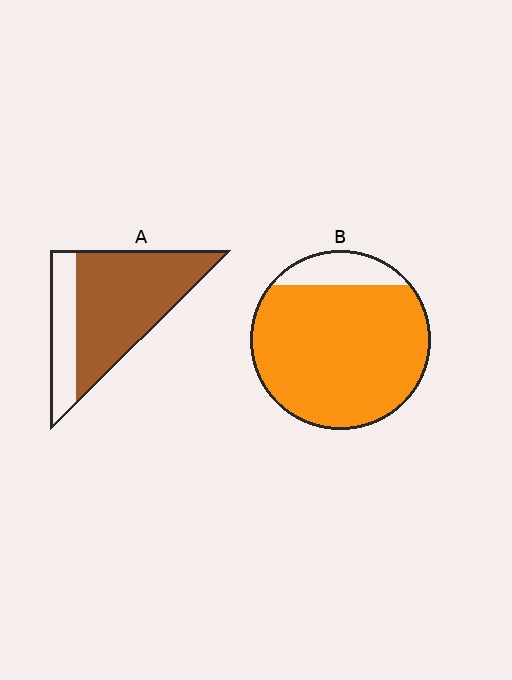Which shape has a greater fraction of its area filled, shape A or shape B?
Shape B.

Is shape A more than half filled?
Yes.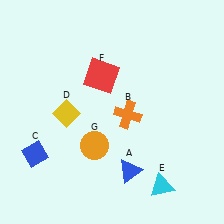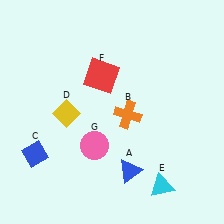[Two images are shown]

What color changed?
The circle (G) changed from orange in Image 1 to pink in Image 2.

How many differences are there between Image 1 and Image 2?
There is 1 difference between the two images.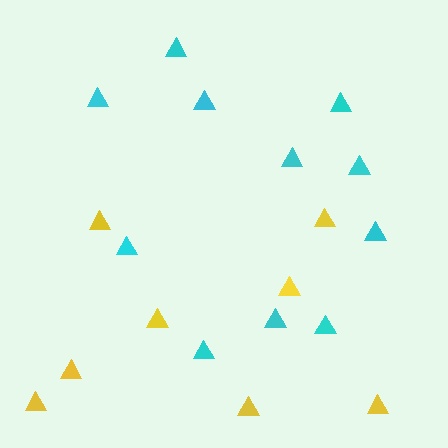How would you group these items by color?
There are 2 groups: one group of cyan triangles (11) and one group of yellow triangles (8).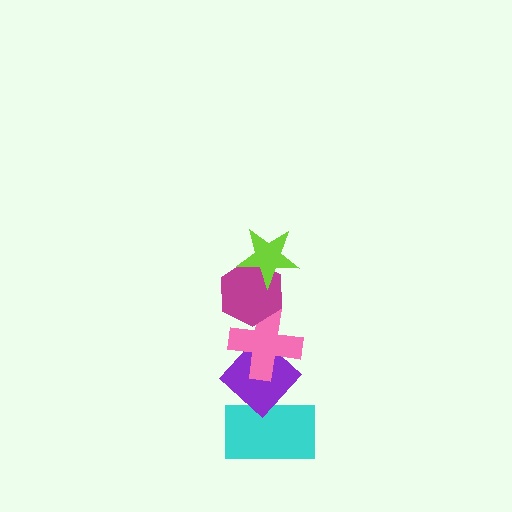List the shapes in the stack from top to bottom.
From top to bottom: the lime star, the magenta hexagon, the pink cross, the purple diamond, the cyan rectangle.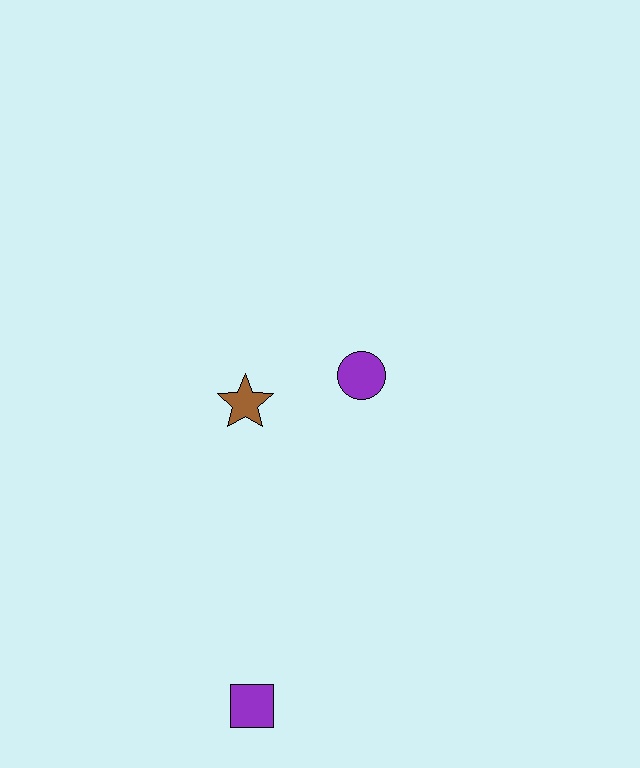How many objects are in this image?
There are 3 objects.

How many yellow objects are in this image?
There are no yellow objects.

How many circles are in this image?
There is 1 circle.